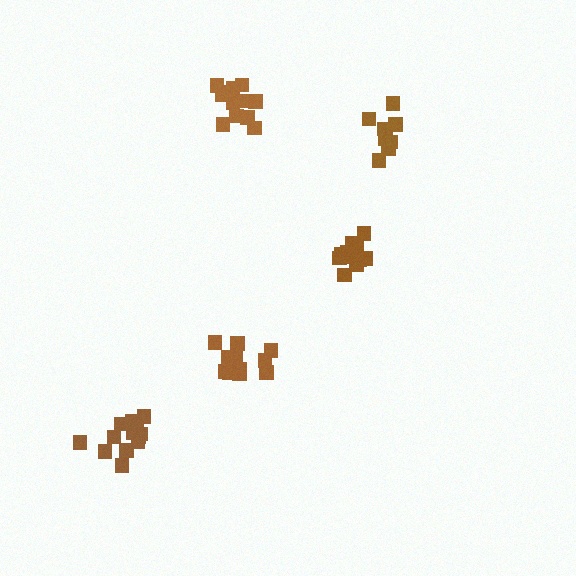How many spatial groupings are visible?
There are 5 spatial groupings.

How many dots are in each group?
Group 1: 11 dots, Group 2: 13 dots, Group 3: 12 dots, Group 4: 13 dots, Group 5: 8 dots (57 total).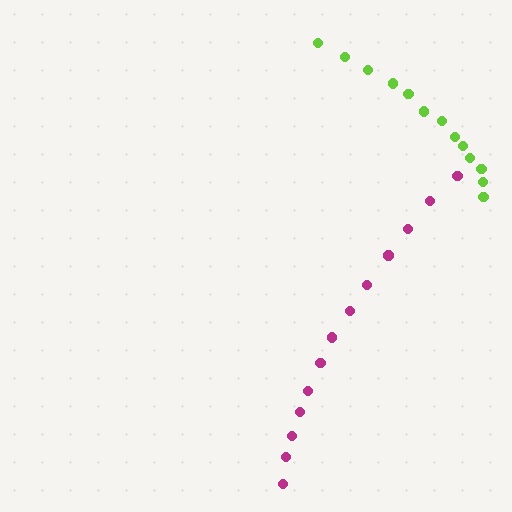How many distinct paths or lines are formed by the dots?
There are 2 distinct paths.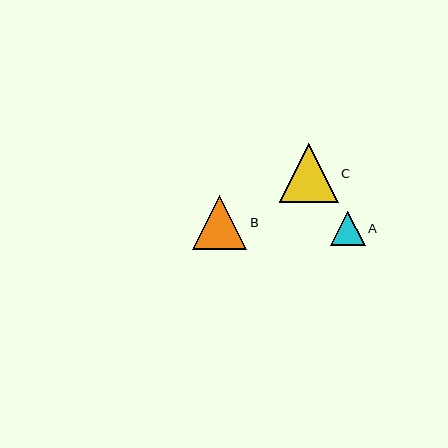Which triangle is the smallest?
Triangle A is the smallest with a size of approximately 34 pixels.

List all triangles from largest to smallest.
From largest to smallest: C, B, A.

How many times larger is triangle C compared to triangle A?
Triangle C is approximately 1.7 times the size of triangle A.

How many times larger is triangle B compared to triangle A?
Triangle B is approximately 1.6 times the size of triangle A.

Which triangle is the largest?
Triangle C is the largest with a size of approximately 59 pixels.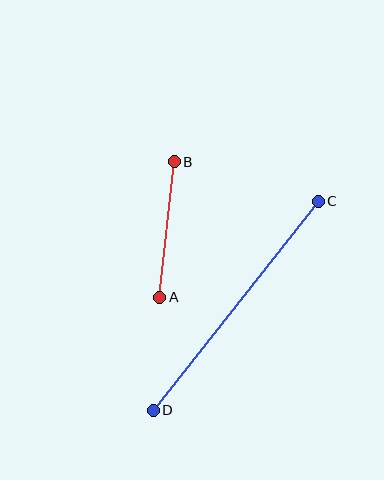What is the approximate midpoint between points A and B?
The midpoint is at approximately (167, 229) pixels.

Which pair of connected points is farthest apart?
Points C and D are farthest apart.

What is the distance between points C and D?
The distance is approximately 266 pixels.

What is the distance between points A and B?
The distance is approximately 136 pixels.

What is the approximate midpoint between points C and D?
The midpoint is at approximately (236, 306) pixels.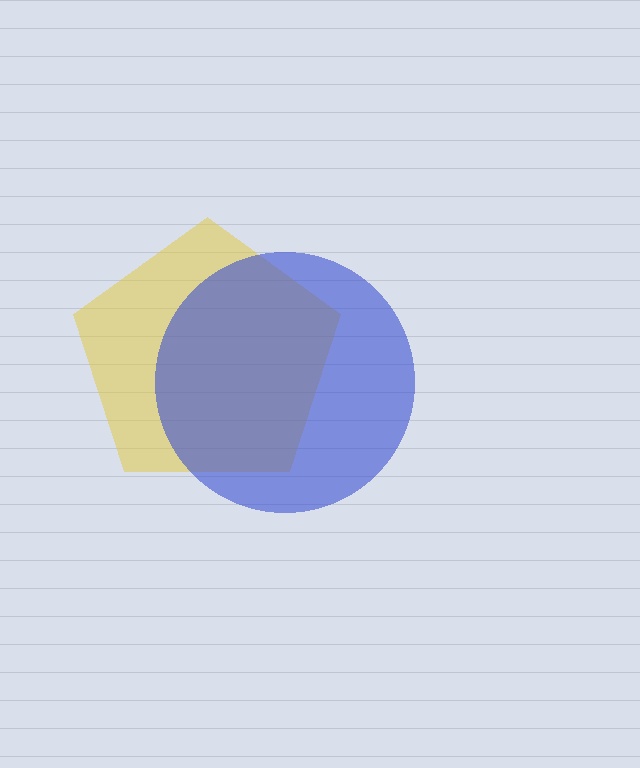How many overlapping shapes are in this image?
There are 2 overlapping shapes in the image.